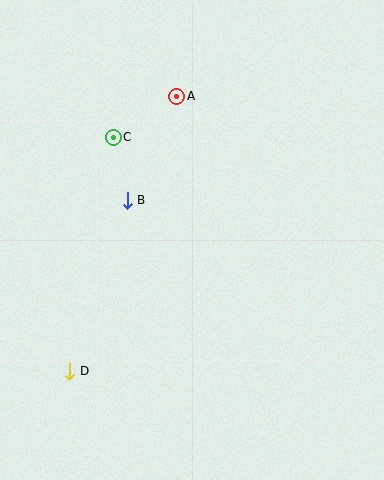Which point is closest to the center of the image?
Point B at (127, 200) is closest to the center.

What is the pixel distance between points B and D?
The distance between B and D is 180 pixels.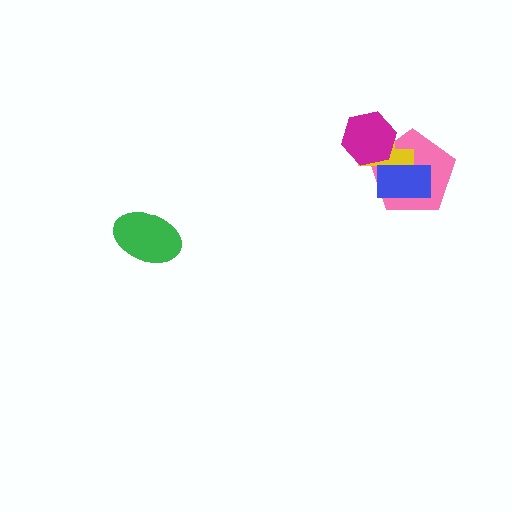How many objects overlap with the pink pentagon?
3 objects overlap with the pink pentagon.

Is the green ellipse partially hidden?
No, no other shape covers it.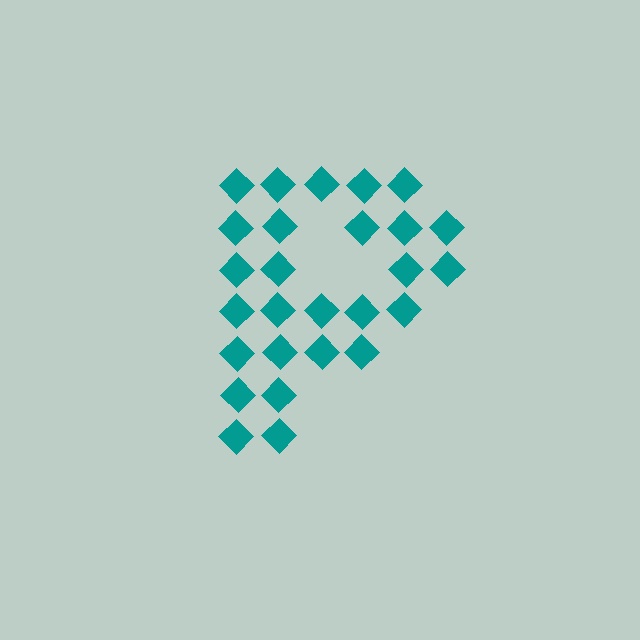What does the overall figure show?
The overall figure shows the letter P.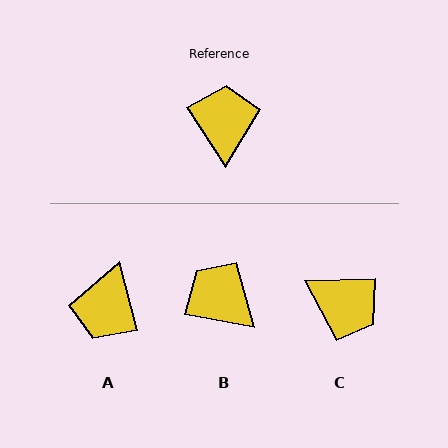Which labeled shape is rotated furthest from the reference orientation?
A, about 161 degrees away.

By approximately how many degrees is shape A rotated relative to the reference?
Approximately 161 degrees counter-clockwise.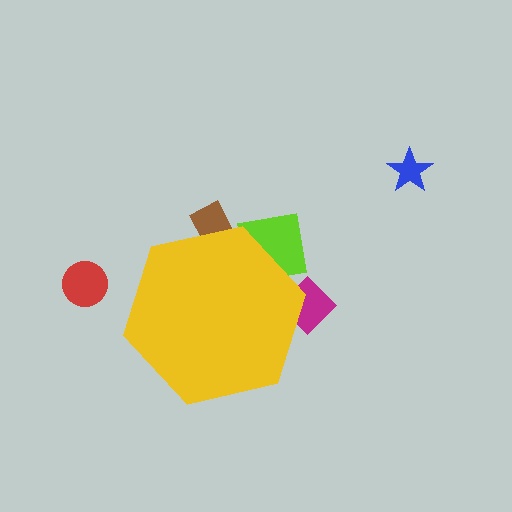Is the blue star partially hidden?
No, the blue star is fully visible.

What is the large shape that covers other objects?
A yellow hexagon.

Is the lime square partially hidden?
Yes, the lime square is partially hidden behind the yellow hexagon.